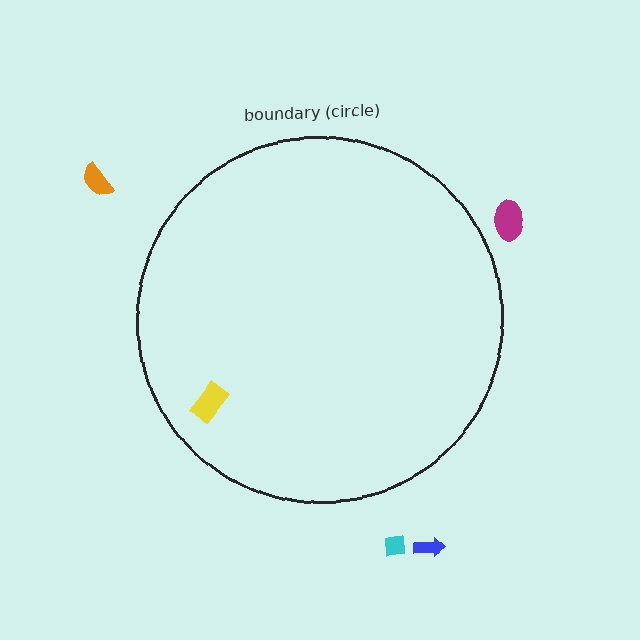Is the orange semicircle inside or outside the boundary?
Outside.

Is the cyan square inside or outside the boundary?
Outside.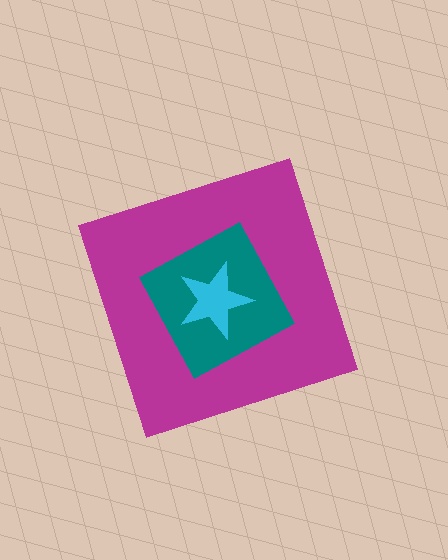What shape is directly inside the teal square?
The cyan star.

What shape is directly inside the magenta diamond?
The teal square.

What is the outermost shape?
The magenta diamond.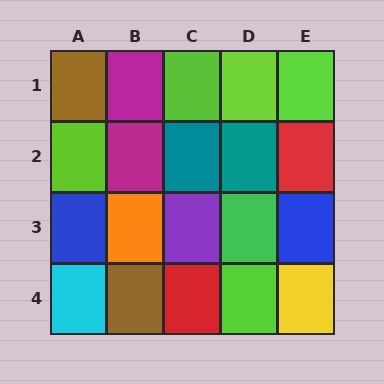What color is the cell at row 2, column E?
Red.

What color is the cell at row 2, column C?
Teal.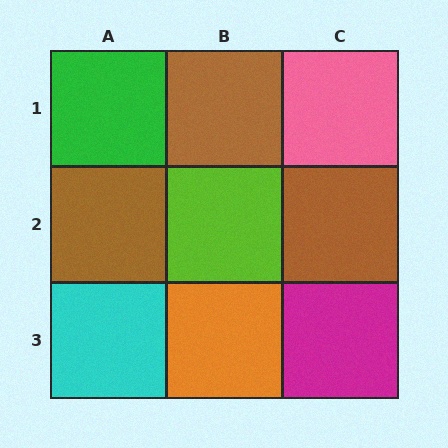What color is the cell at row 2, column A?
Brown.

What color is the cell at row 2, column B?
Lime.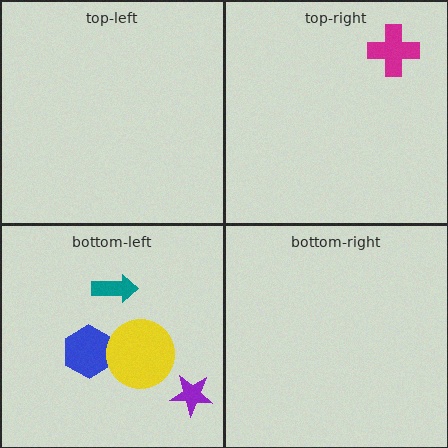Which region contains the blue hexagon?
The bottom-left region.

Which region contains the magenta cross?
The top-right region.